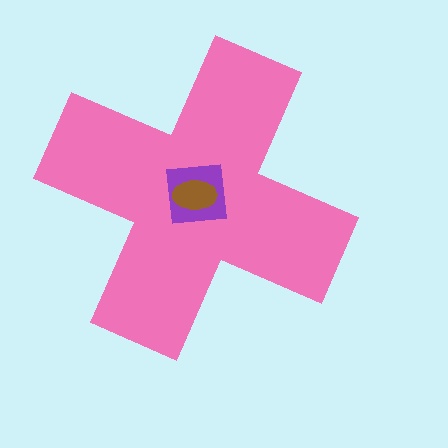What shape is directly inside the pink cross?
The purple square.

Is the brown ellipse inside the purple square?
Yes.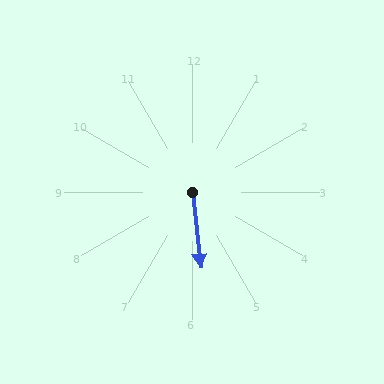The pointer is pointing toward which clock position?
Roughly 6 o'clock.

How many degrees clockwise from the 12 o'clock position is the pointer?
Approximately 173 degrees.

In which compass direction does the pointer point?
South.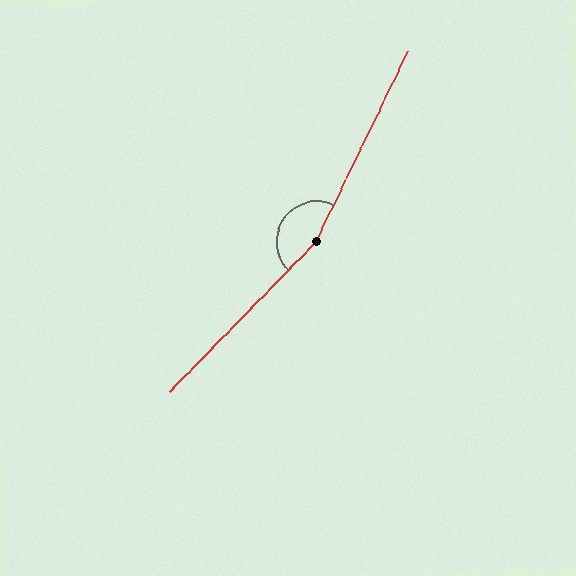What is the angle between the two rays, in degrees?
Approximately 161 degrees.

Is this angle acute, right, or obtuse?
It is obtuse.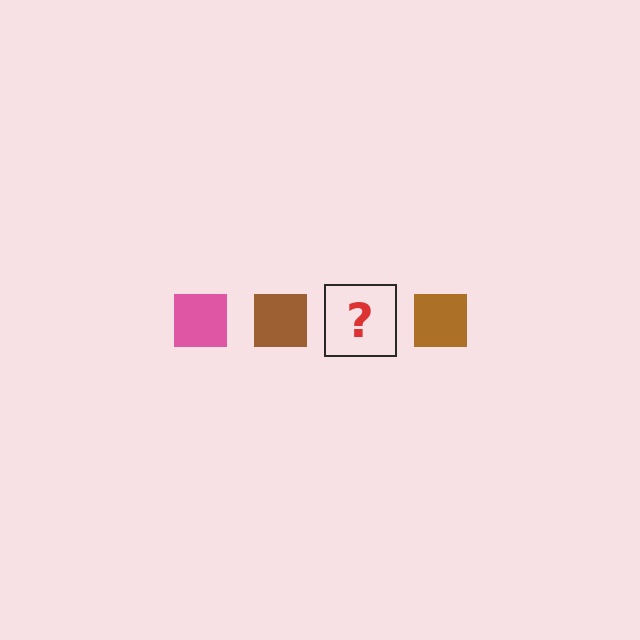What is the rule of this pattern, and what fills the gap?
The rule is that the pattern cycles through pink, brown squares. The gap should be filled with a pink square.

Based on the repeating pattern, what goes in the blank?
The blank should be a pink square.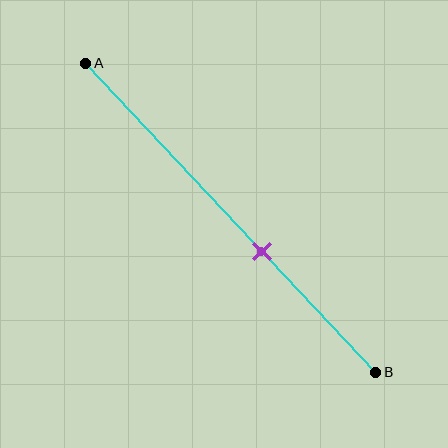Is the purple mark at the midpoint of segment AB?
No, the mark is at about 60% from A, not at the 50% midpoint.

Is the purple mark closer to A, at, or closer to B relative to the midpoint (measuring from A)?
The purple mark is closer to point B than the midpoint of segment AB.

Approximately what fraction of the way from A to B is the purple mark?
The purple mark is approximately 60% of the way from A to B.